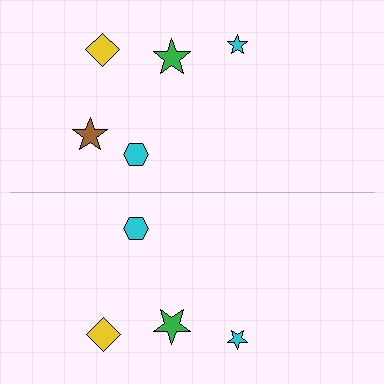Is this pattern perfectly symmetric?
No, the pattern is not perfectly symmetric. A brown star is missing from the bottom side.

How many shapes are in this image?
There are 9 shapes in this image.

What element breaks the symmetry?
A brown star is missing from the bottom side.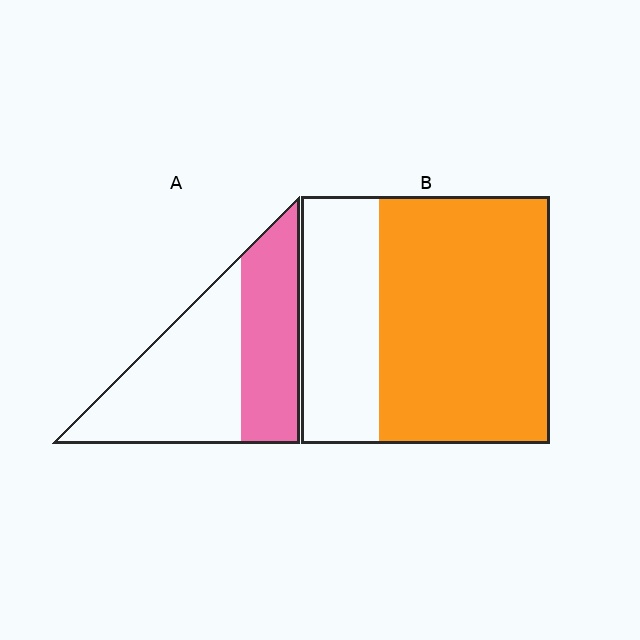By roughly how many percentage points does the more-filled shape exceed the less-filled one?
By roughly 25 percentage points (B over A).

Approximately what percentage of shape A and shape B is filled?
A is approximately 40% and B is approximately 70%.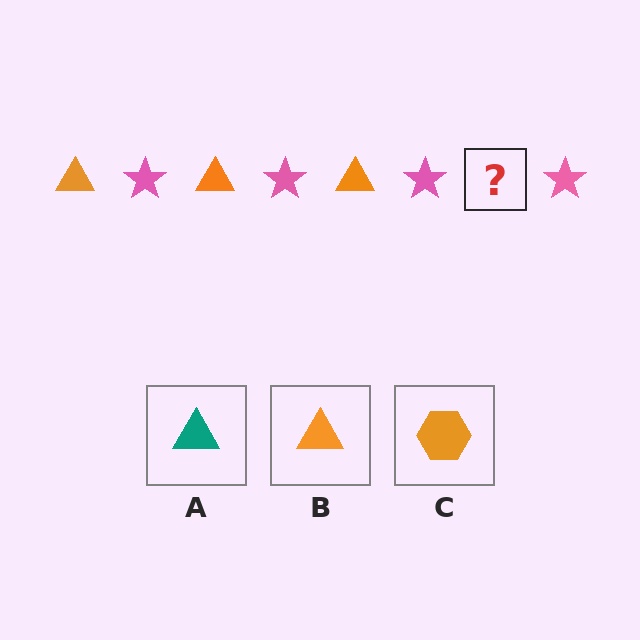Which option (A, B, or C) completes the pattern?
B.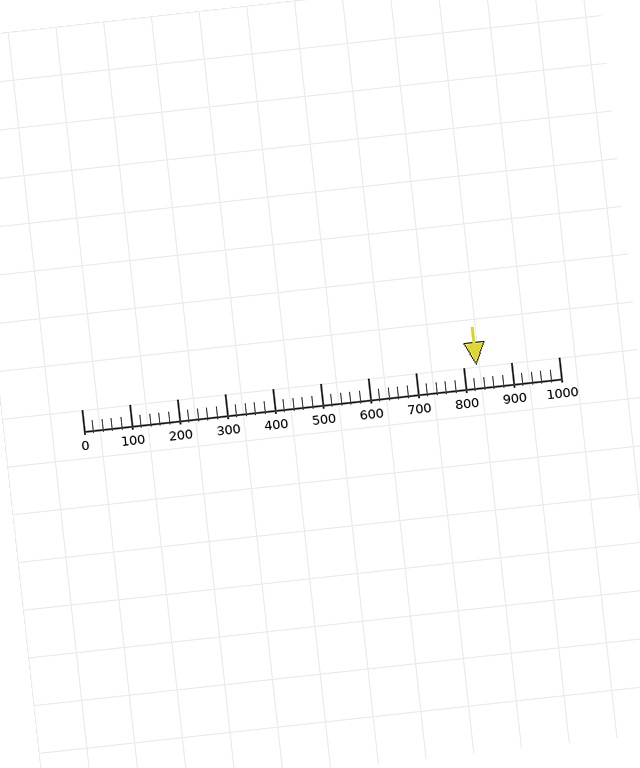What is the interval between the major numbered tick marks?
The major tick marks are spaced 100 units apart.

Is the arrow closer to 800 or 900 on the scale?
The arrow is closer to 800.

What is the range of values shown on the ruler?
The ruler shows values from 0 to 1000.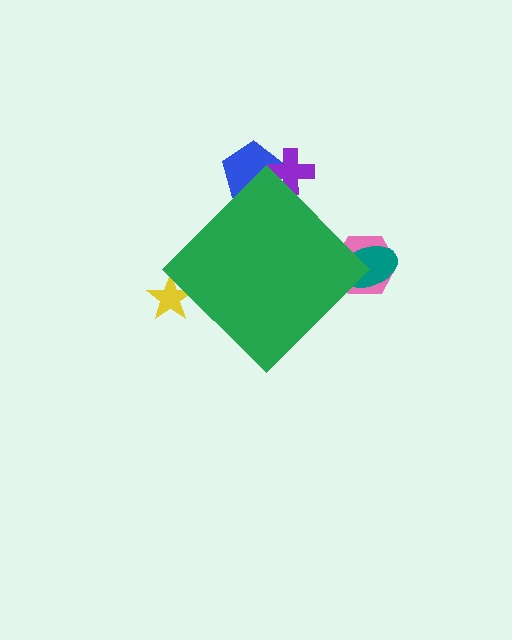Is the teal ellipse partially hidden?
Yes, the teal ellipse is partially hidden behind the green diamond.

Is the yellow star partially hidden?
Yes, the yellow star is partially hidden behind the green diamond.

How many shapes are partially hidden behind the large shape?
5 shapes are partially hidden.